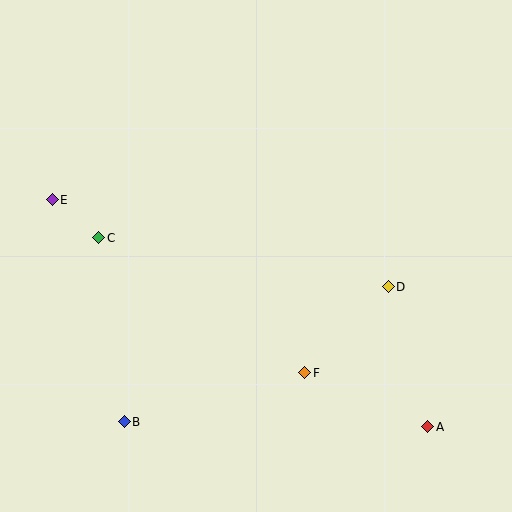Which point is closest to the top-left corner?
Point E is closest to the top-left corner.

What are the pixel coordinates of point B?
Point B is at (124, 422).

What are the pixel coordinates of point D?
Point D is at (388, 287).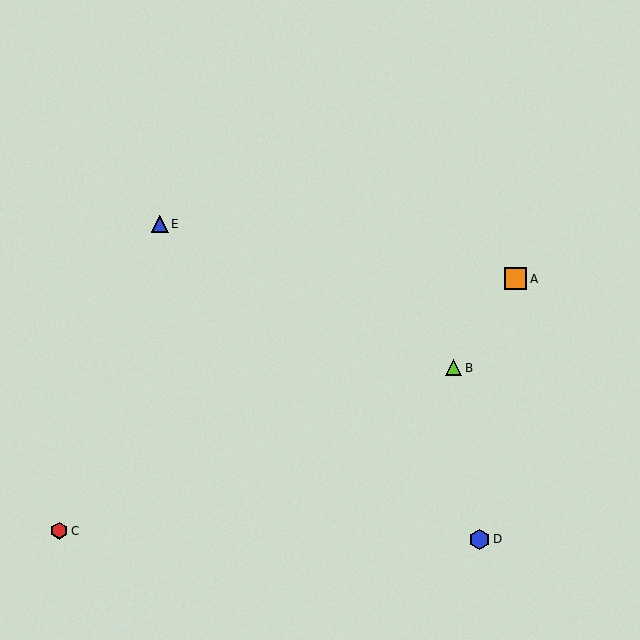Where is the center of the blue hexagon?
The center of the blue hexagon is at (480, 539).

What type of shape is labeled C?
Shape C is a red hexagon.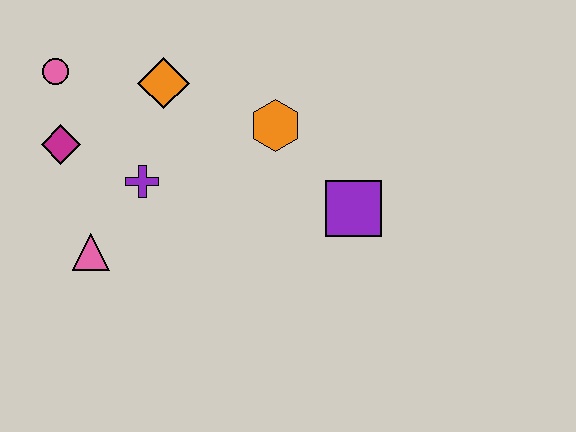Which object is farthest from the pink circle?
The purple square is farthest from the pink circle.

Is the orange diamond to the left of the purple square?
Yes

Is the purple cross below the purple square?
No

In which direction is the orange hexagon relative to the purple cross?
The orange hexagon is to the right of the purple cross.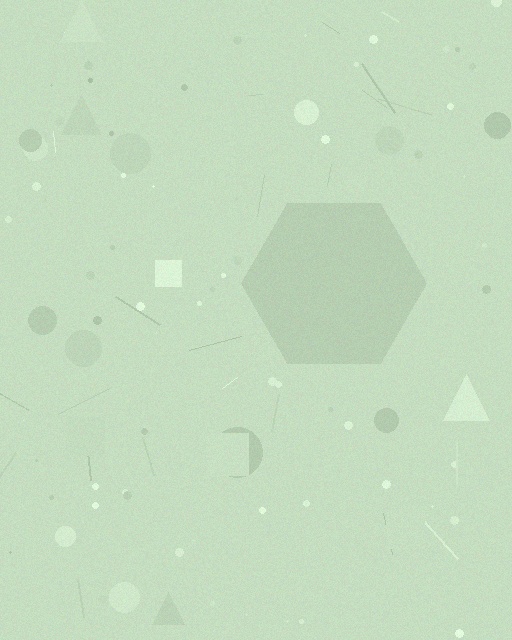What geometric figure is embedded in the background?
A hexagon is embedded in the background.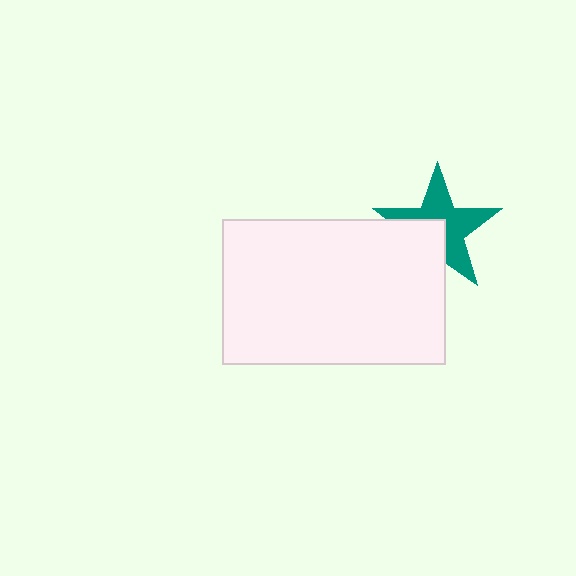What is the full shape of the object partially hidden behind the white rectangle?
The partially hidden object is a teal star.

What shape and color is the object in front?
The object in front is a white rectangle.